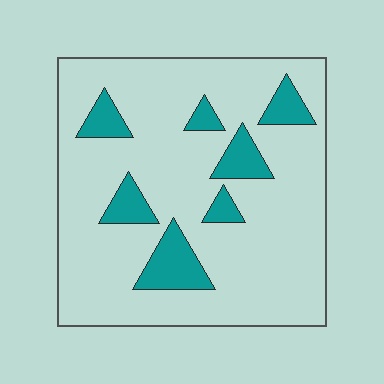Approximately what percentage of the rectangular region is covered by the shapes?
Approximately 15%.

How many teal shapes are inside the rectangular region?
7.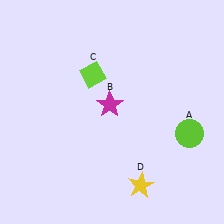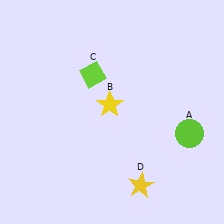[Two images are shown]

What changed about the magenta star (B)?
In Image 1, B is magenta. In Image 2, it changed to yellow.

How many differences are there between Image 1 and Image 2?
There is 1 difference between the two images.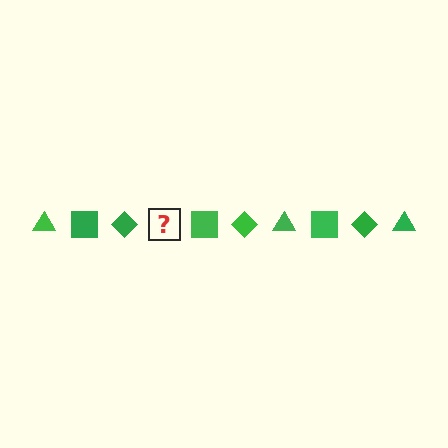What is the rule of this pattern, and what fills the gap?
The rule is that the pattern cycles through triangle, square, diamond shapes in green. The gap should be filled with a green triangle.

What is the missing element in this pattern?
The missing element is a green triangle.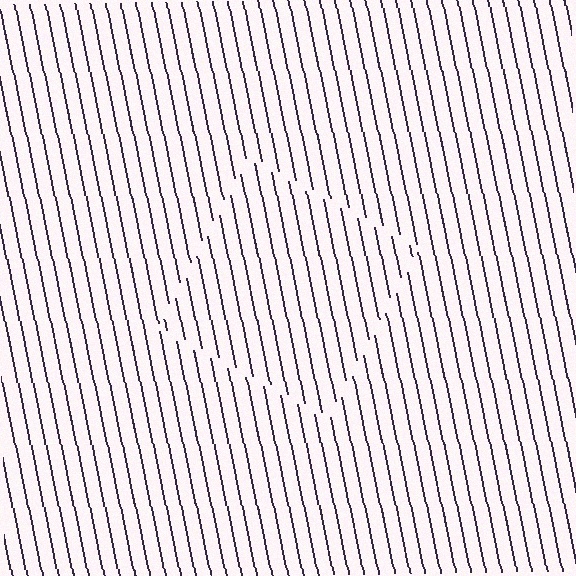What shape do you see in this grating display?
An illusory square. The interior of the shape contains the same grating, shifted by half a period — the contour is defined by the phase discontinuity where line-ends from the inner and outer gratings abut.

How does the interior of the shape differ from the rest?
The interior of the shape contains the same grating, shifted by half a period — the contour is defined by the phase discontinuity where line-ends from the inner and outer gratings abut.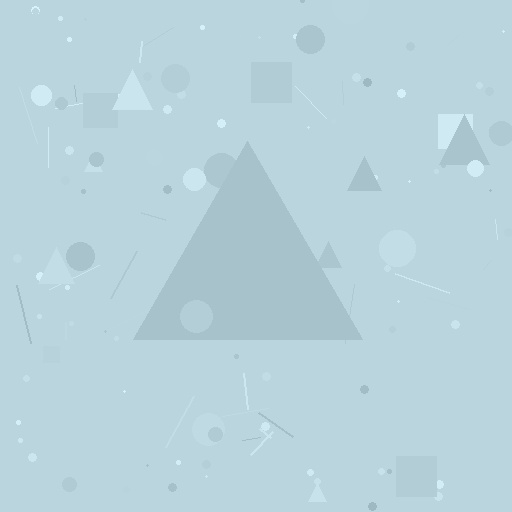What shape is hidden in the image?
A triangle is hidden in the image.